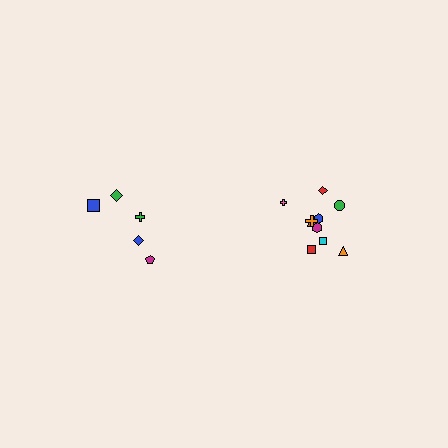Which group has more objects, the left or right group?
The right group.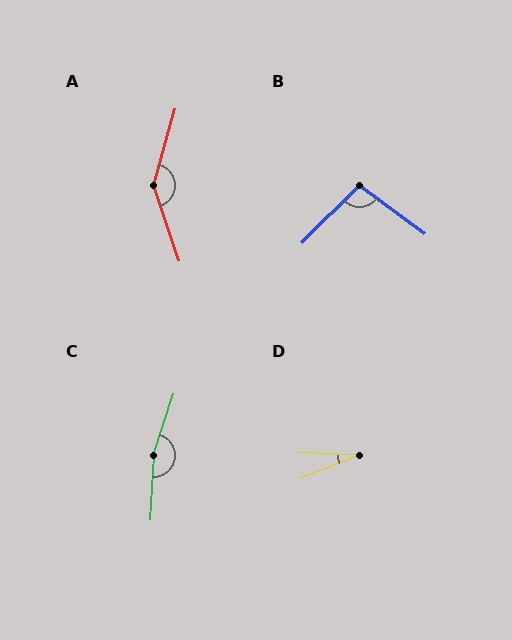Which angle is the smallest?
D, at approximately 24 degrees.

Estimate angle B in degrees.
Approximately 98 degrees.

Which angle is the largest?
C, at approximately 165 degrees.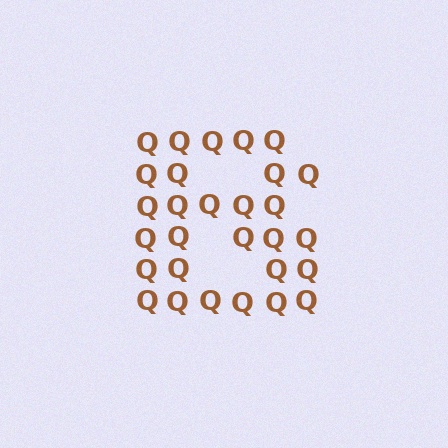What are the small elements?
The small elements are letter Q's.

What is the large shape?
The large shape is the letter B.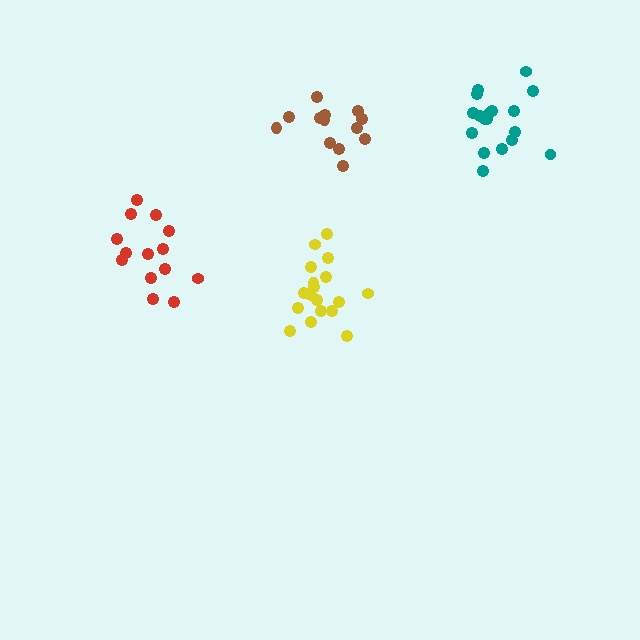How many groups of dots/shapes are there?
There are 4 groups.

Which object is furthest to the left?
The red cluster is leftmost.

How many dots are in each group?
Group 1: 18 dots, Group 2: 13 dots, Group 3: 14 dots, Group 4: 18 dots (63 total).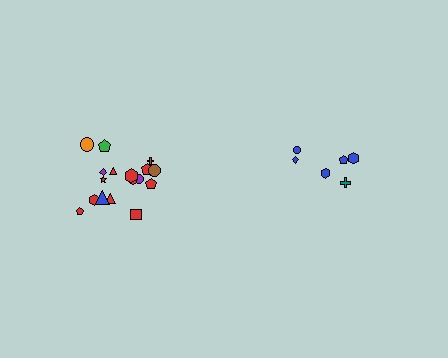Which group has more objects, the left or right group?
The left group.